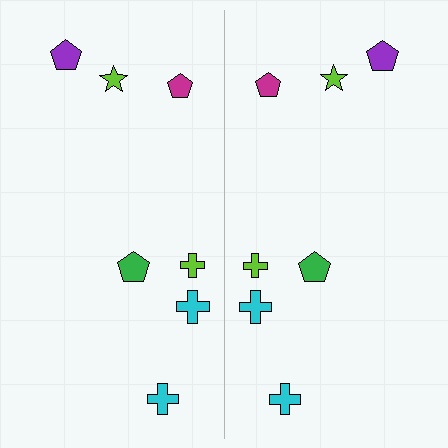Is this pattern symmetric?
Yes, this pattern has bilateral (reflection) symmetry.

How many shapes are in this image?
There are 14 shapes in this image.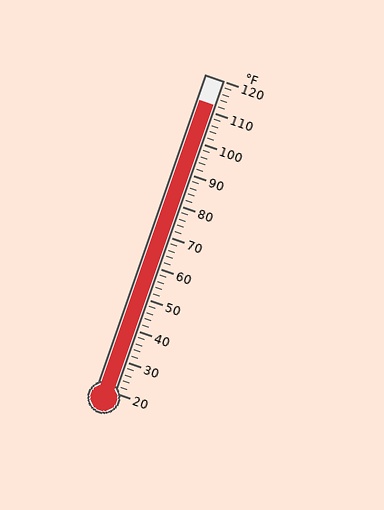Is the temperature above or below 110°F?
The temperature is above 110°F.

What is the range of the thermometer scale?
The thermometer scale ranges from 20°F to 120°F.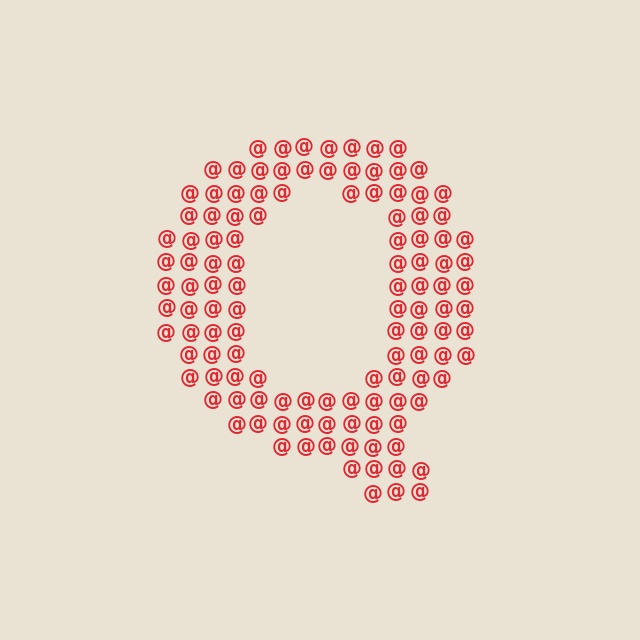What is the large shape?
The large shape is the letter Q.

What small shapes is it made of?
It is made of small at signs.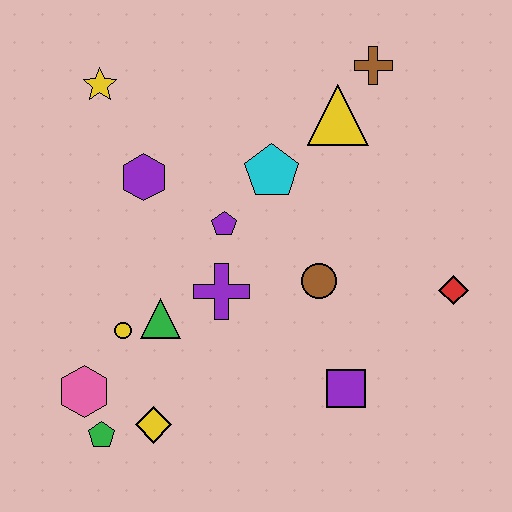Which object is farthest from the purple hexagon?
The red diamond is farthest from the purple hexagon.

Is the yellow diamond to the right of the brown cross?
No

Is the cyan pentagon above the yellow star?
No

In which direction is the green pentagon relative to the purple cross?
The green pentagon is below the purple cross.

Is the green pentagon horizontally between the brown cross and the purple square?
No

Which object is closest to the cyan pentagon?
The purple pentagon is closest to the cyan pentagon.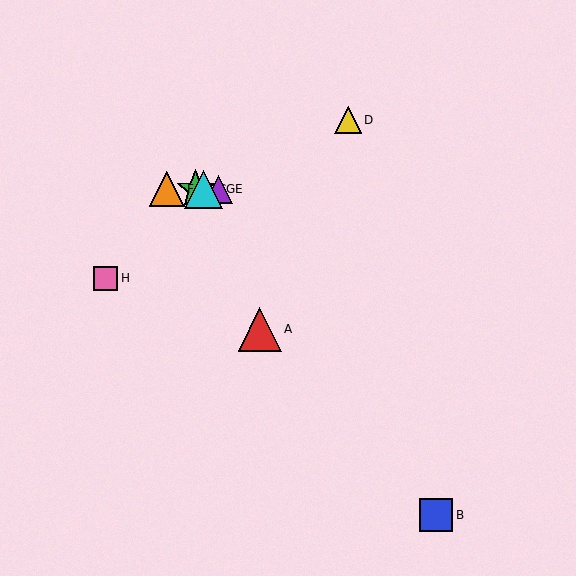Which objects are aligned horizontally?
Objects C, E, F, G are aligned horizontally.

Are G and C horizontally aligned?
Yes, both are at y≈189.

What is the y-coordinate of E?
Object E is at y≈189.